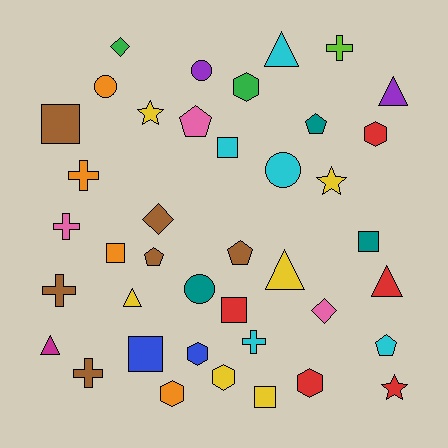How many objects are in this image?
There are 40 objects.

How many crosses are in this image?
There are 6 crosses.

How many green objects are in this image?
There are 2 green objects.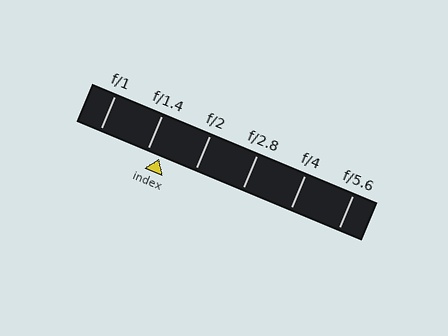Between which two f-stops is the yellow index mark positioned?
The index mark is between f/1.4 and f/2.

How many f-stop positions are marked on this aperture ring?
There are 6 f-stop positions marked.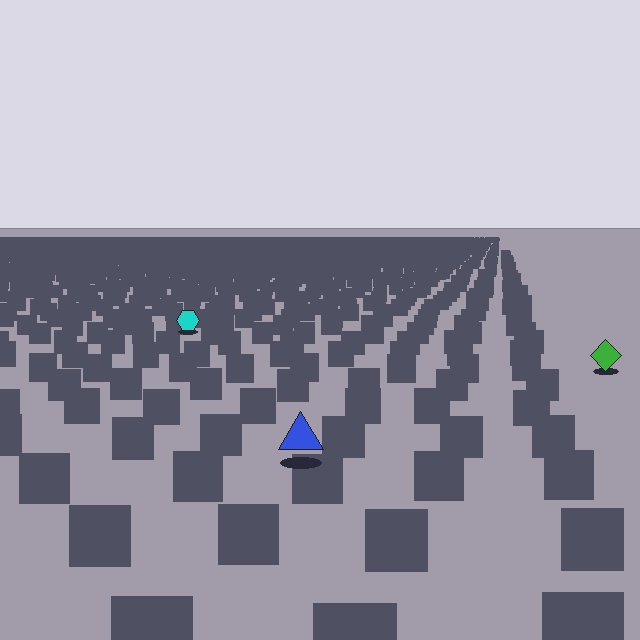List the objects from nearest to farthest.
From nearest to farthest: the blue triangle, the green diamond, the cyan hexagon.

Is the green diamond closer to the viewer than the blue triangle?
No. The blue triangle is closer — you can tell from the texture gradient: the ground texture is coarser near it.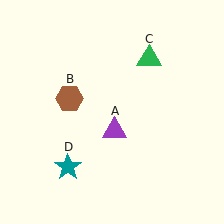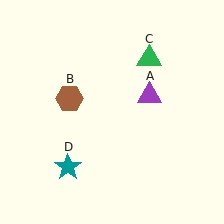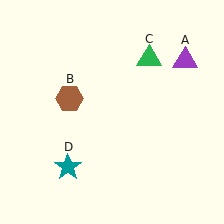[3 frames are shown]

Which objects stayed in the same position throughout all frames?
Brown hexagon (object B) and green triangle (object C) and teal star (object D) remained stationary.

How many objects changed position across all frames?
1 object changed position: purple triangle (object A).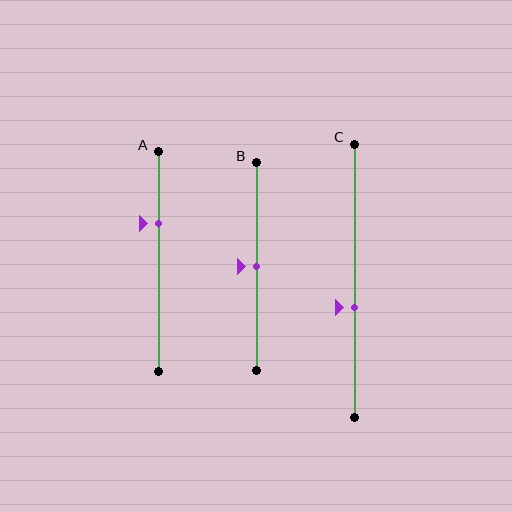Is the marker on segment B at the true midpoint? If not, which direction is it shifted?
Yes, the marker on segment B is at the true midpoint.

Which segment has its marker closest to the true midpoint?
Segment B has its marker closest to the true midpoint.